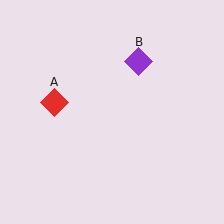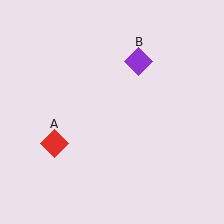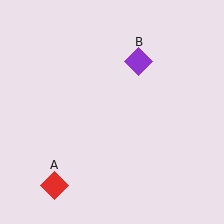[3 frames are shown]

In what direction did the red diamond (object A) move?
The red diamond (object A) moved down.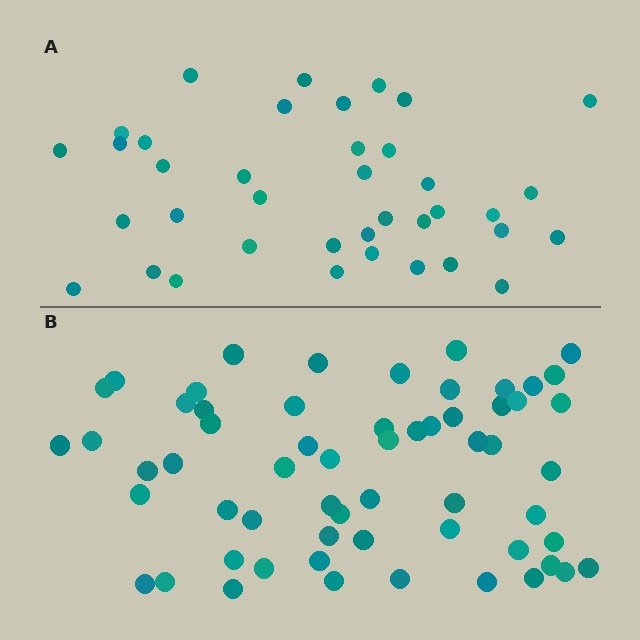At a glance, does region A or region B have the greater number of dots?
Region B (the bottom region) has more dots.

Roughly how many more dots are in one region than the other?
Region B has approximately 20 more dots than region A.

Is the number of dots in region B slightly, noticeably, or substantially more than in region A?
Region B has substantially more. The ratio is roughly 1.6 to 1.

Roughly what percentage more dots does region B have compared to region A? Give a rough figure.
About 60% more.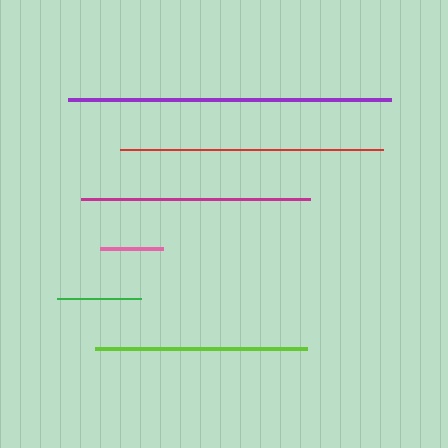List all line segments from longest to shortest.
From longest to shortest: purple, red, magenta, lime, green, pink.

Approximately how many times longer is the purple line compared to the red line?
The purple line is approximately 1.2 times the length of the red line.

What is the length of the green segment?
The green segment is approximately 85 pixels long.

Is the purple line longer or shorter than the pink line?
The purple line is longer than the pink line.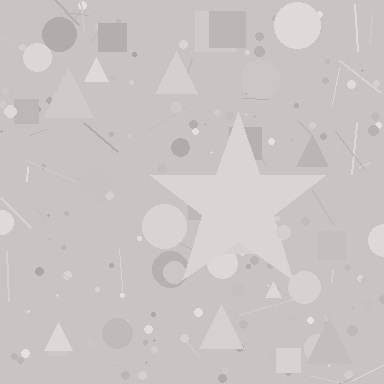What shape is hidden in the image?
A star is hidden in the image.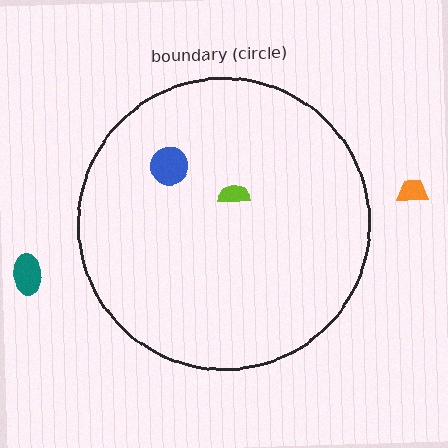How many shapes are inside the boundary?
2 inside, 2 outside.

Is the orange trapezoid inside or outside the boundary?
Outside.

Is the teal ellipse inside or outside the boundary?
Outside.